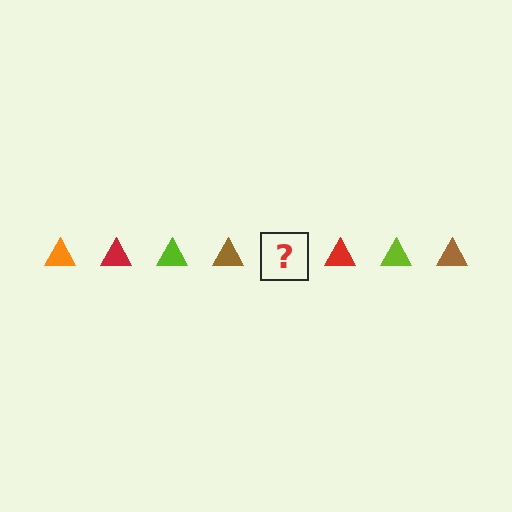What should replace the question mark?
The question mark should be replaced with an orange triangle.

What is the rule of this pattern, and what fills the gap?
The rule is that the pattern cycles through orange, red, lime, brown triangles. The gap should be filled with an orange triangle.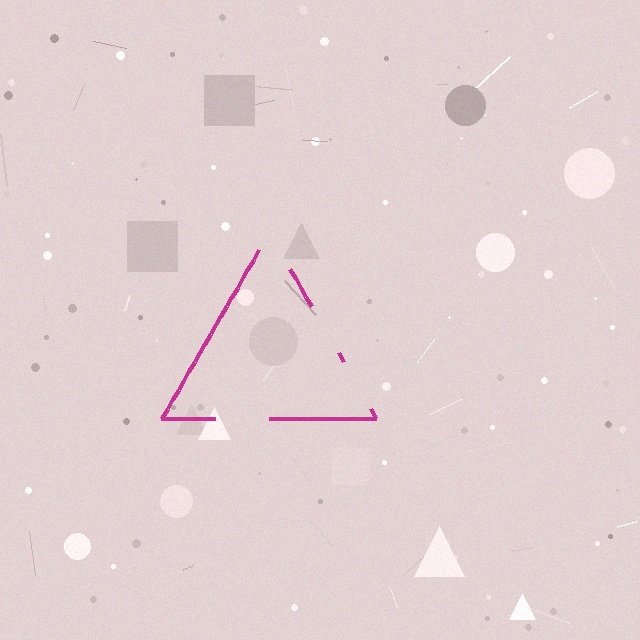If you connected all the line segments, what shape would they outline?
They would outline a triangle.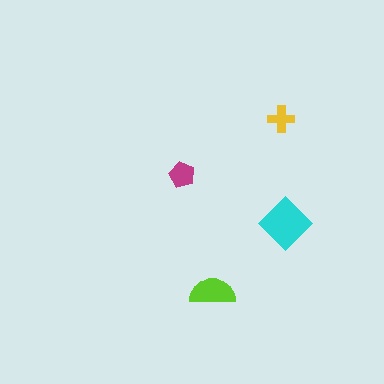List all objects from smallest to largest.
The yellow cross, the magenta pentagon, the lime semicircle, the cyan diamond.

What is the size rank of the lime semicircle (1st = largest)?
2nd.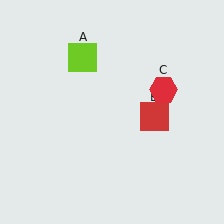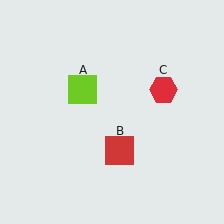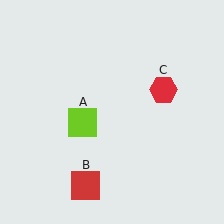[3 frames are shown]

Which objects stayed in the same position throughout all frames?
Red hexagon (object C) remained stationary.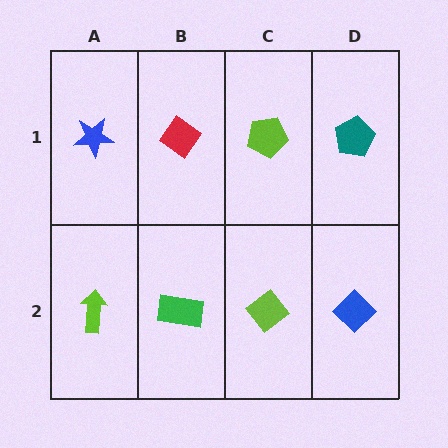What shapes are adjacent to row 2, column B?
A red diamond (row 1, column B), a lime arrow (row 2, column A), a lime diamond (row 2, column C).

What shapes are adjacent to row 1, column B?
A green rectangle (row 2, column B), a blue star (row 1, column A), a lime pentagon (row 1, column C).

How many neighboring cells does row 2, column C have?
3.